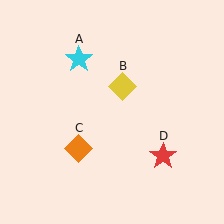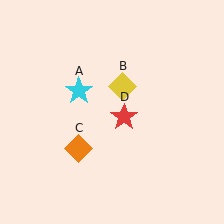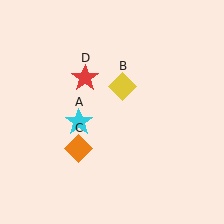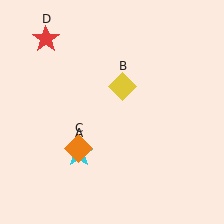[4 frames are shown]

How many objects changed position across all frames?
2 objects changed position: cyan star (object A), red star (object D).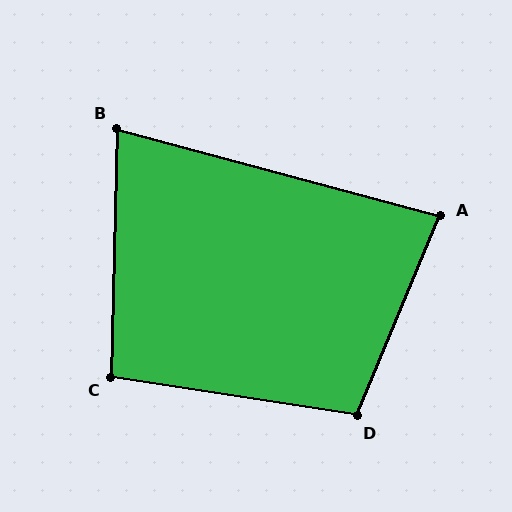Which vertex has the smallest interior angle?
B, at approximately 76 degrees.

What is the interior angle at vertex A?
Approximately 82 degrees (acute).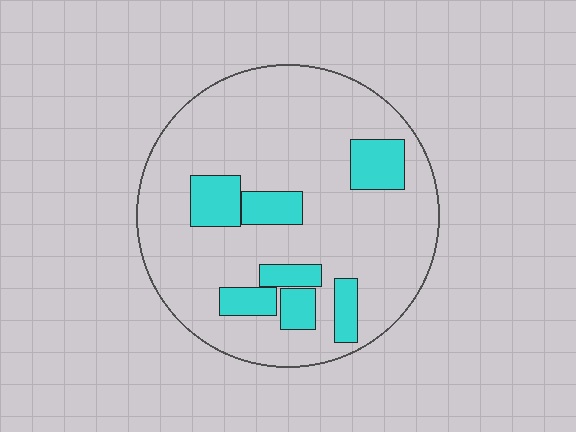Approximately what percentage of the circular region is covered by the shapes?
Approximately 20%.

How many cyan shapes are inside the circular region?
7.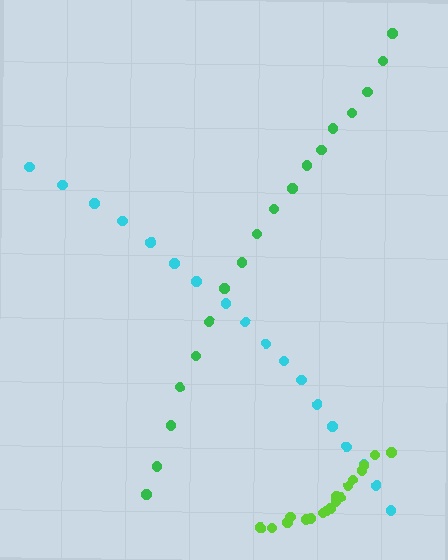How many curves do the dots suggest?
There are 3 distinct paths.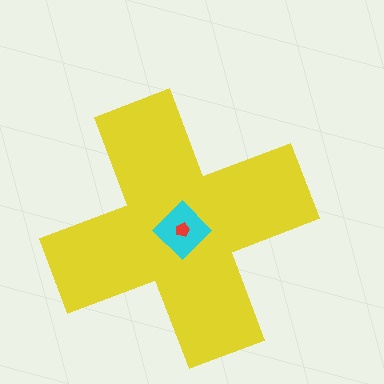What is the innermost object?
The red pentagon.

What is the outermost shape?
The yellow cross.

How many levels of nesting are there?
3.